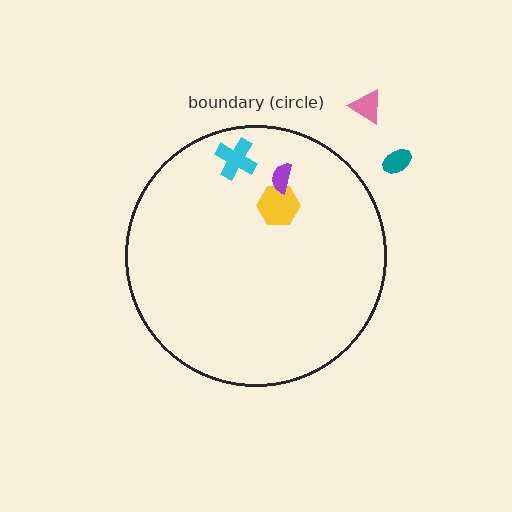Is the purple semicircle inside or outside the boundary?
Inside.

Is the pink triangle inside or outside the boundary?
Outside.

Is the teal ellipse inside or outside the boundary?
Outside.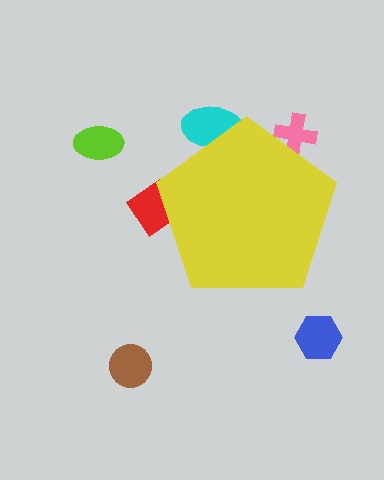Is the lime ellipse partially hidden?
No, the lime ellipse is fully visible.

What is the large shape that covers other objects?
A yellow pentagon.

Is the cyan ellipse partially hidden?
Yes, the cyan ellipse is partially hidden behind the yellow pentagon.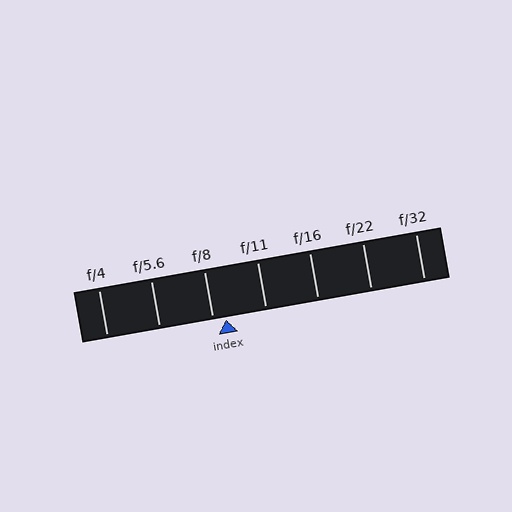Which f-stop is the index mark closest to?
The index mark is closest to f/8.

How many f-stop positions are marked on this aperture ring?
There are 7 f-stop positions marked.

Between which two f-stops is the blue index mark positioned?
The index mark is between f/8 and f/11.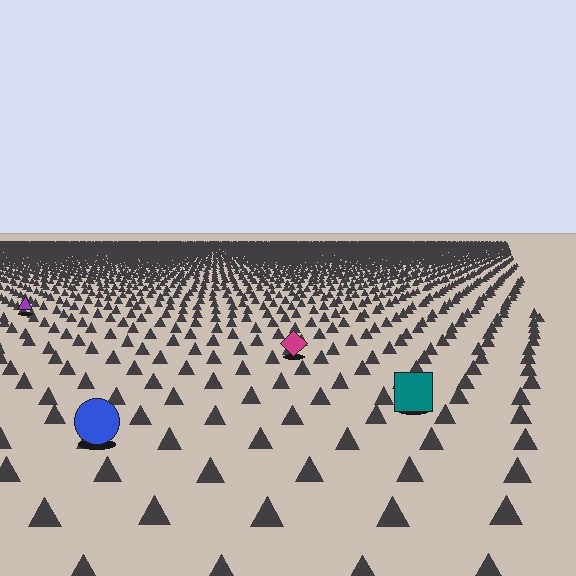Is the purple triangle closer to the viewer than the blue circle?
No. The blue circle is closer — you can tell from the texture gradient: the ground texture is coarser near it.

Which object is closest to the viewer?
The blue circle is closest. The texture marks near it are larger and more spread out.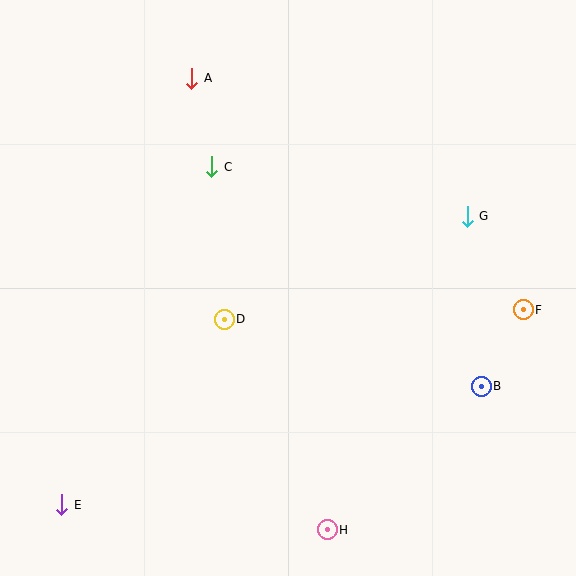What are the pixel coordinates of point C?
Point C is at (212, 167).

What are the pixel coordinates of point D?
Point D is at (224, 319).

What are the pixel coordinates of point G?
Point G is at (467, 216).